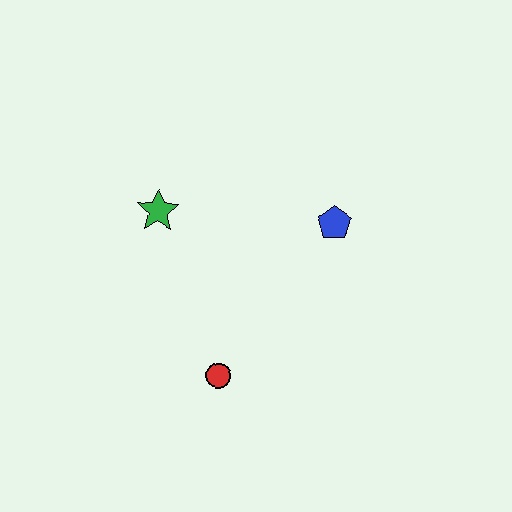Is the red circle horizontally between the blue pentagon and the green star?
Yes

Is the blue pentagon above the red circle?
Yes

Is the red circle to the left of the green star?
No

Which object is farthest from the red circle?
The blue pentagon is farthest from the red circle.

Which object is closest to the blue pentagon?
The green star is closest to the blue pentagon.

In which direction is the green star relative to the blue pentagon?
The green star is to the left of the blue pentagon.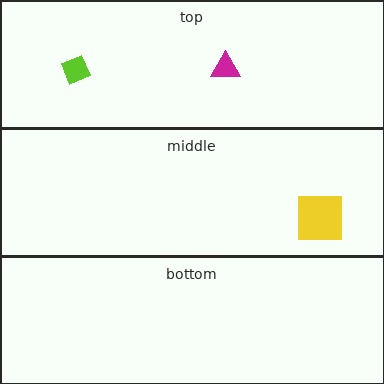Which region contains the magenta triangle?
The top region.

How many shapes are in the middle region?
1.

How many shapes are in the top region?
2.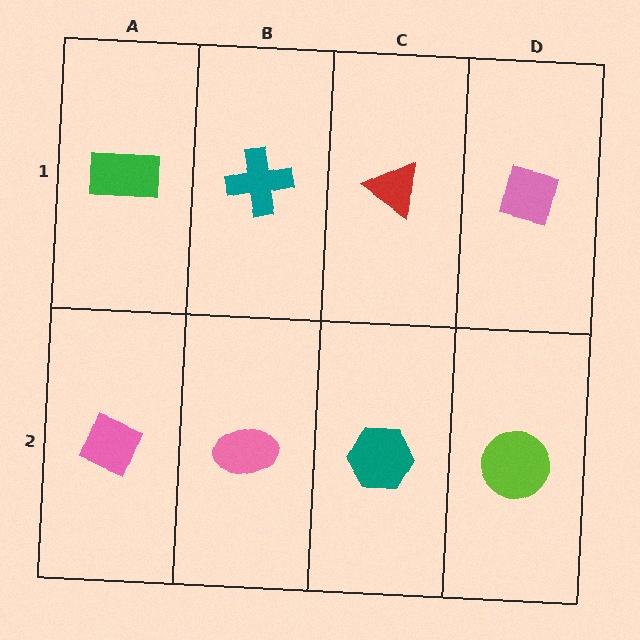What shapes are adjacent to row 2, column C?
A red triangle (row 1, column C), a pink ellipse (row 2, column B), a lime circle (row 2, column D).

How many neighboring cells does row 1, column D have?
2.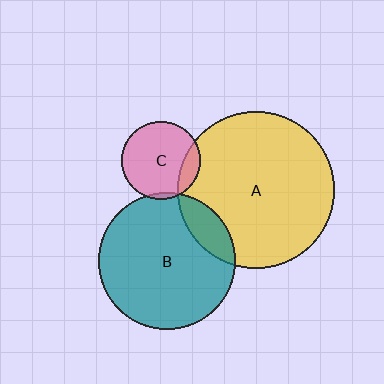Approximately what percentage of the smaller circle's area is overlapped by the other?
Approximately 15%.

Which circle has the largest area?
Circle A (yellow).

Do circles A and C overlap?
Yes.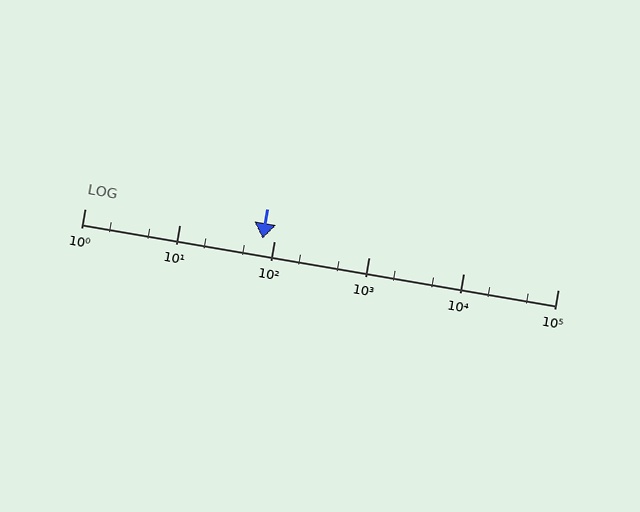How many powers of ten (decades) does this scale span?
The scale spans 5 decades, from 1 to 100000.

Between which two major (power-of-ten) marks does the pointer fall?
The pointer is between 10 and 100.